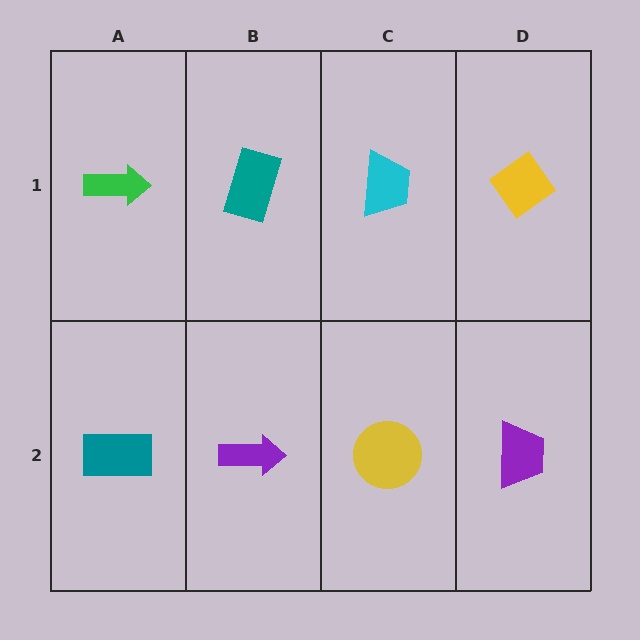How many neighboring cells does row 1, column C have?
3.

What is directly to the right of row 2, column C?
A purple trapezoid.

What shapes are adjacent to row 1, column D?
A purple trapezoid (row 2, column D), a cyan trapezoid (row 1, column C).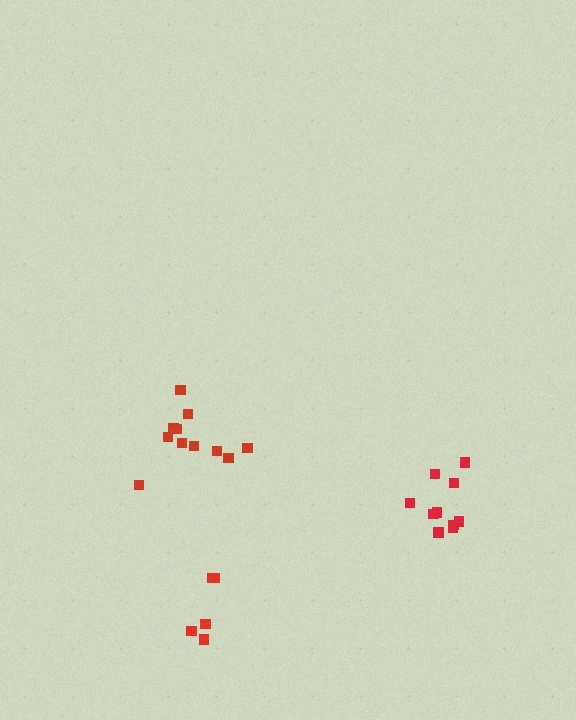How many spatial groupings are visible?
There are 3 spatial groupings.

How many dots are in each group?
Group 1: 11 dots, Group 2: 6 dots, Group 3: 10 dots (27 total).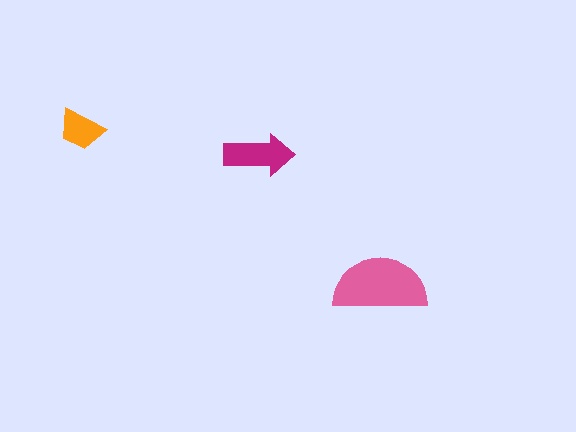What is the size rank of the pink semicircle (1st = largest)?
1st.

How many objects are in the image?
There are 3 objects in the image.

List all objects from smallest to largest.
The orange trapezoid, the magenta arrow, the pink semicircle.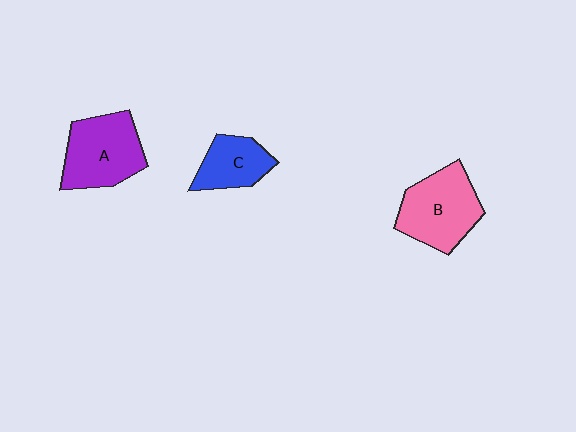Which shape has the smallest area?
Shape C (blue).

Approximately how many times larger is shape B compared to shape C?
Approximately 1.6 times.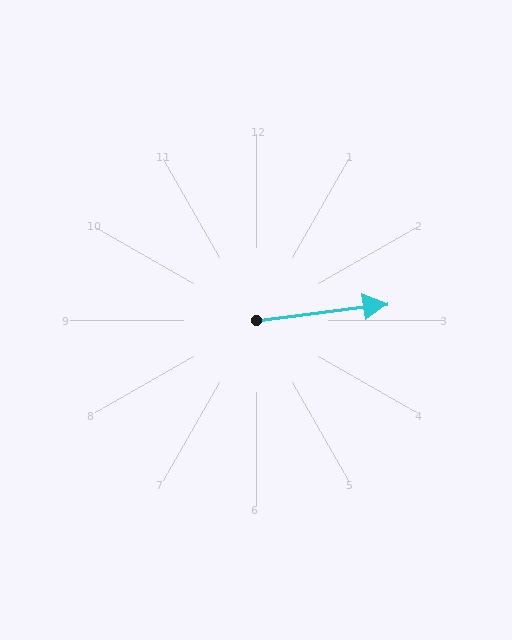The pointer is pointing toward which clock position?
Roughly 3 o'clock.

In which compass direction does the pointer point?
East.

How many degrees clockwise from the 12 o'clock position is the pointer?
Approximately 83 degrees.